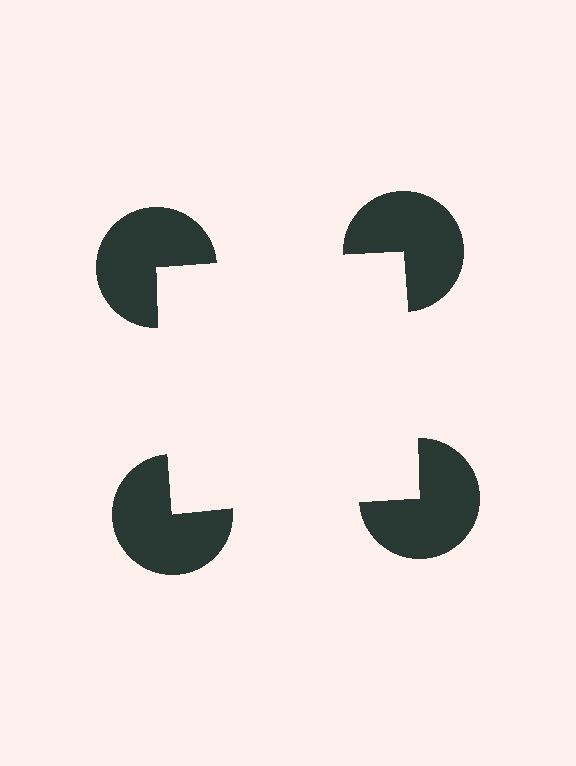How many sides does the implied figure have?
4 sides.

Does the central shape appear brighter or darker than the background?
It typically appears slightly brighter than the background, even though no actual brightness change is drawn.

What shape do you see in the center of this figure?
An illusory square — its edges are inferred from the aligned wedge cuts in the pac-man discs, not physically drawn.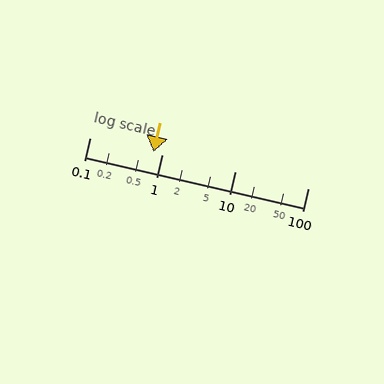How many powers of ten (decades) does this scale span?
The scale spans 3 decades, from 0.1 to 100.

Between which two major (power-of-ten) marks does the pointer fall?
The pointer is between 0.1 and 1.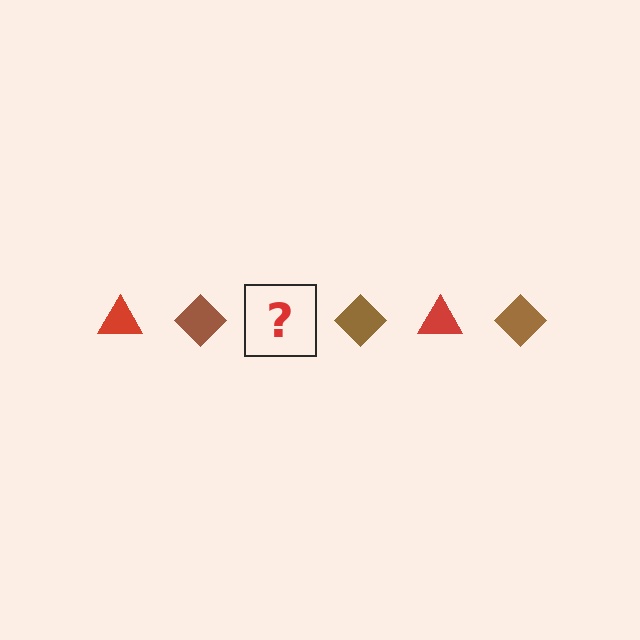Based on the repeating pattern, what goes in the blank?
The blank should be a red triangle.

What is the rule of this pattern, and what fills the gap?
The rule is that the pattern alternates between red triangle and brown diamond. The gap should be filled with a red triangle.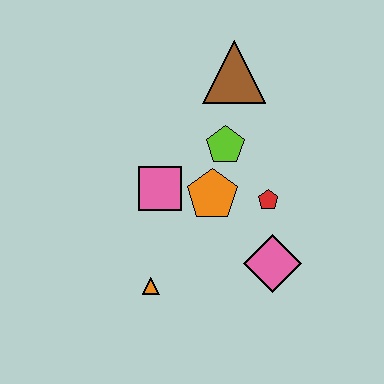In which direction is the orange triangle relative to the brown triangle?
The orange triangle is below the brown triangle.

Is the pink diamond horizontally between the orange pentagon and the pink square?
No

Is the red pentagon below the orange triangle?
No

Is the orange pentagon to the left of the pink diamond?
Yes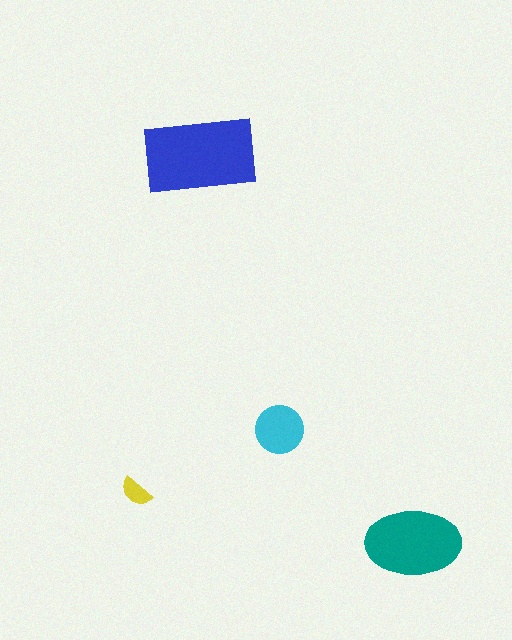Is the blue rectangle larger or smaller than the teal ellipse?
Larger.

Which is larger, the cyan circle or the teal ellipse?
The teal ellipse.